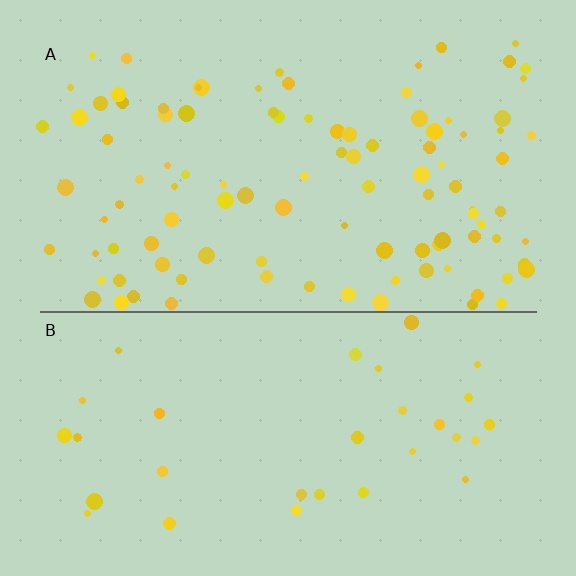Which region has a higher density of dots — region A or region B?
A (the top).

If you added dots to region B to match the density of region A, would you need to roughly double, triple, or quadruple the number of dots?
Approximately triple.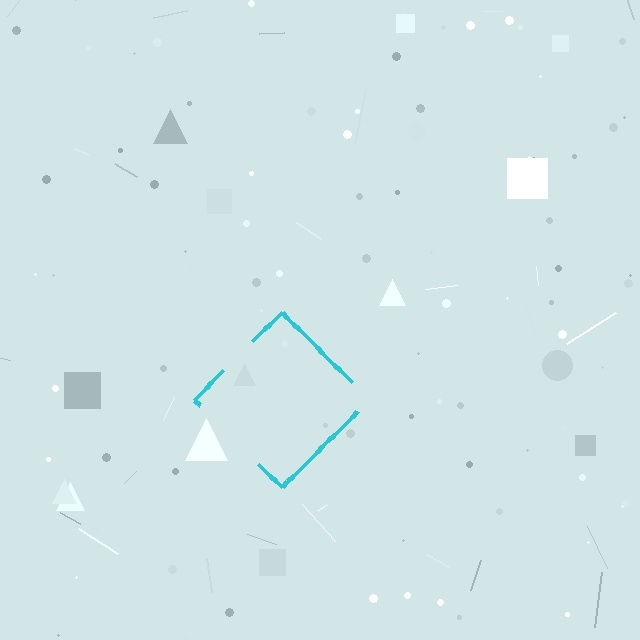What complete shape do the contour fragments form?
The contour fragments form a diamond.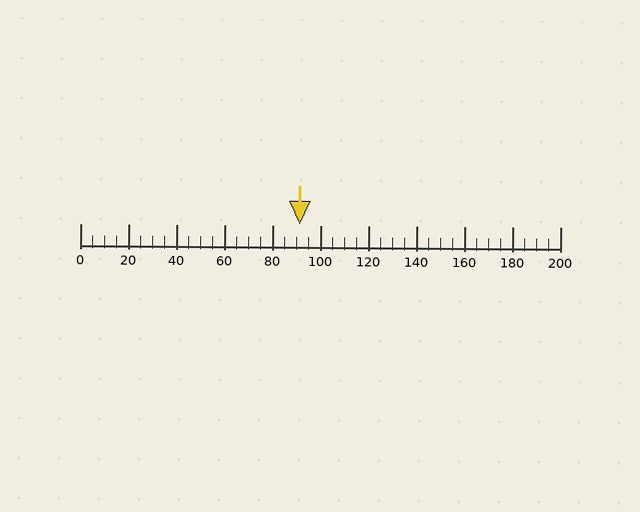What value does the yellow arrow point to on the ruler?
The yellow arrow points to approximately 92.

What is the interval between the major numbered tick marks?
The major tick marks are spaced 20 units apart.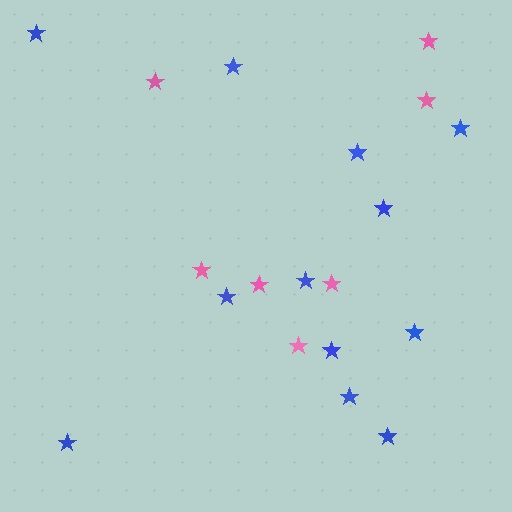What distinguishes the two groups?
There are 2 groups: one group of pink stars (7) and one group of blue stars (12).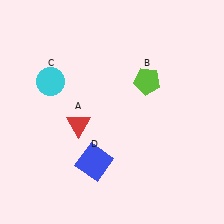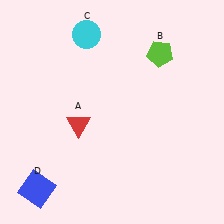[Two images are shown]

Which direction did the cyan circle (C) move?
The cyan circle (C) moved up.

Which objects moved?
The objects that moved are: the lime pentagon (B), the cyan circle (C), the blue square (D).